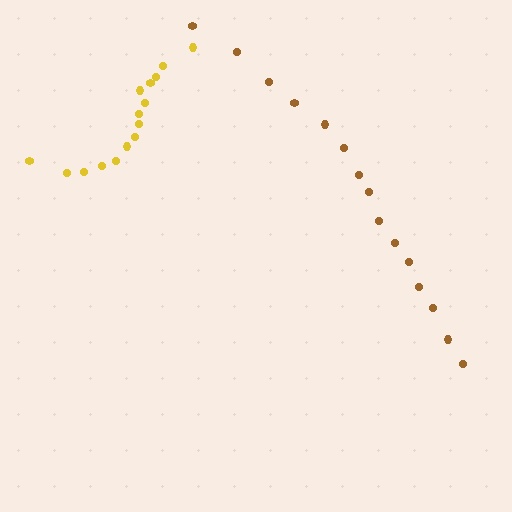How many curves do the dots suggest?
There are 2 distinct paths.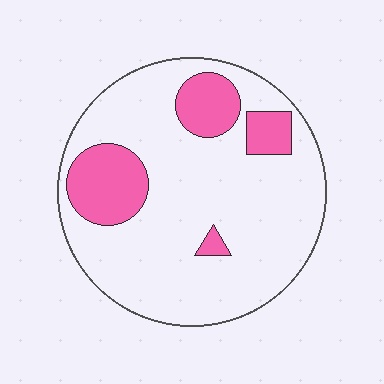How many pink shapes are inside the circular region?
4.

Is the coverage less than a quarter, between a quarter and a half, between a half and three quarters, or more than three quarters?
Less than a quarter.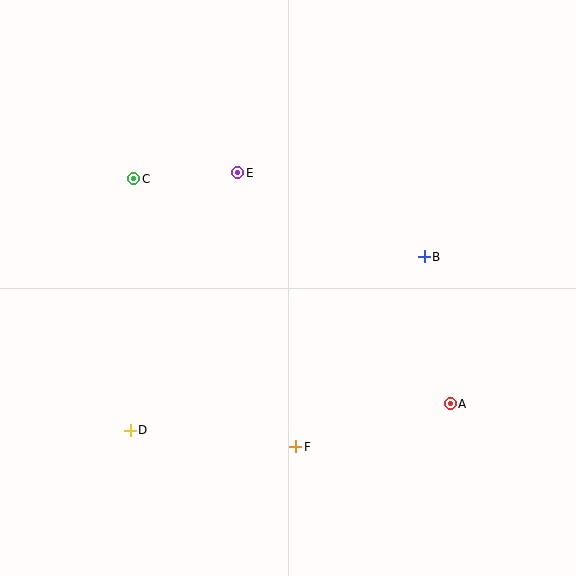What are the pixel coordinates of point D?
Point D is at (130, 430).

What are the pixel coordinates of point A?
Point A is at (450, 404).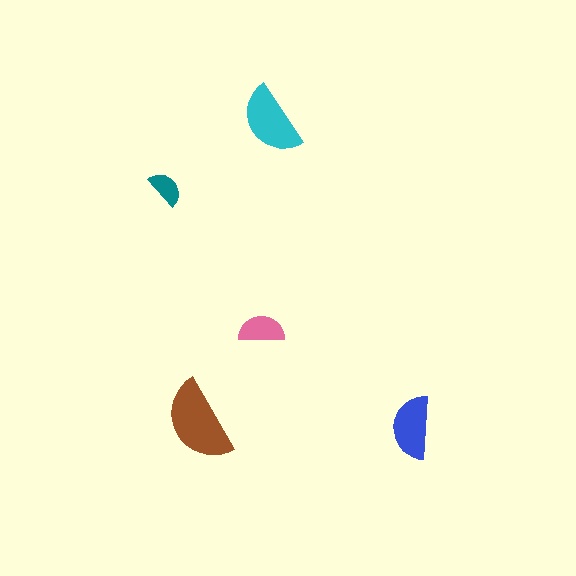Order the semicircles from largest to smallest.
the brown one, the cyan one, the blue one, the pink one, the teal one.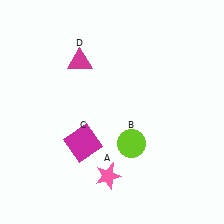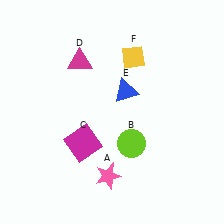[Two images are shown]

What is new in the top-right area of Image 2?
A yellow diamond (F) was added in the top-right area of Image 2.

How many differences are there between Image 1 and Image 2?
There are 2 differences between the two images.